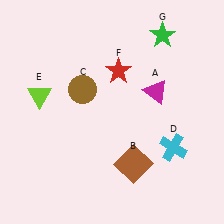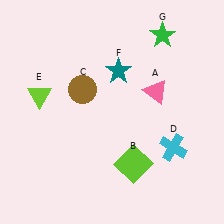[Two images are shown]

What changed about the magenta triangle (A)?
In Image 1, A is magenta. In Image 2, it changed to pink.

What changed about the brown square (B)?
In Image 1, B is brown. In Image 2, it changed to lime.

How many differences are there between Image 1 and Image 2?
There are 3 differences between the two images.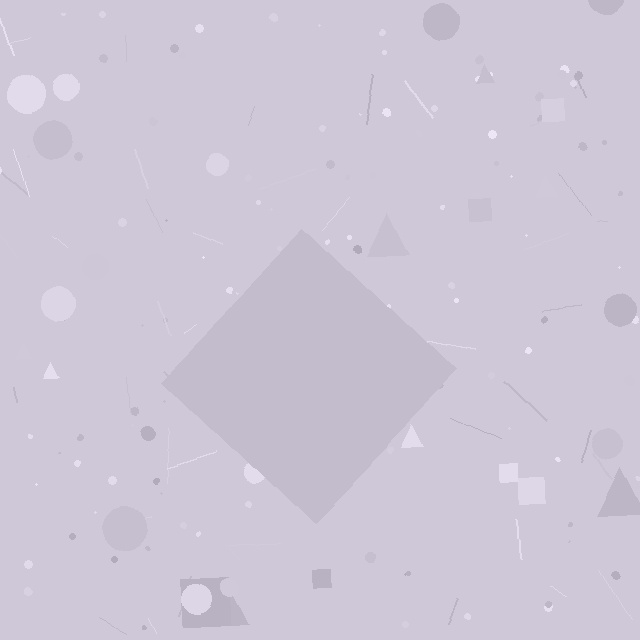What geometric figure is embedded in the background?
A diamond is embedded in the background.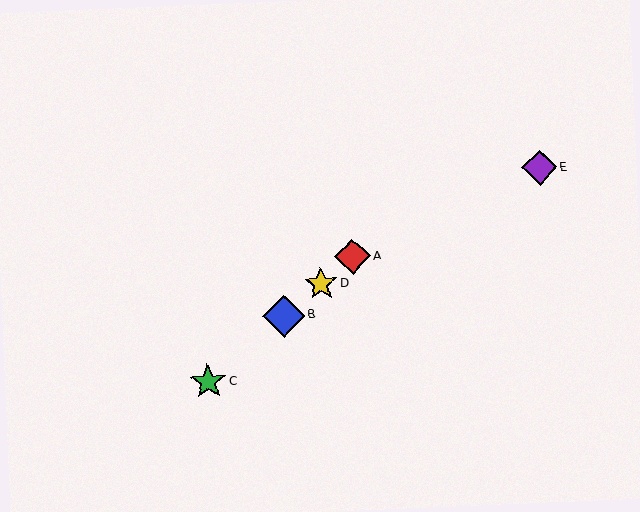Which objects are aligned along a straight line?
Objects A, B, C, D are aligned along a straight line.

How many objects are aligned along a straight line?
4 objects (A, B, C, D) are aligned along a straight line.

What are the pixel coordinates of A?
Object A is at (353, 256).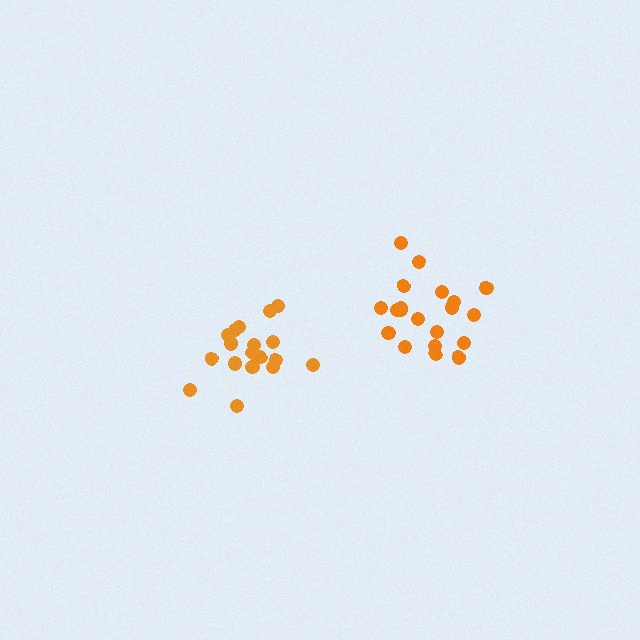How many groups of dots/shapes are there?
There are 2 groups.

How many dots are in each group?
Group 1: 18 dots, Group 2: 20 dots (38 total).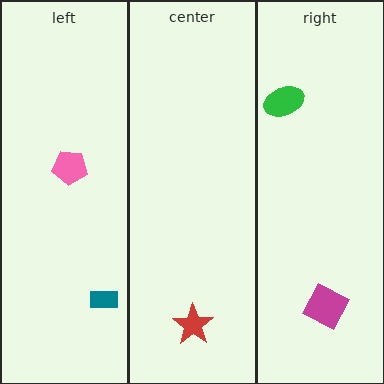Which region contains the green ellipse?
The right region.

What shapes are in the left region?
The teal rectangle, the pink pentagon.